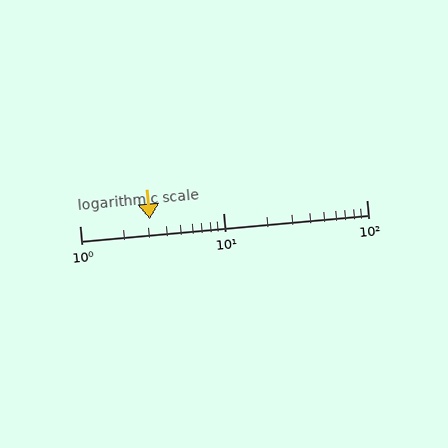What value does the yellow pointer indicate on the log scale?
The pointer indicates approximately 3.1.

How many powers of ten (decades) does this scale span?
The scale spans 2 decades, from 1 to 100.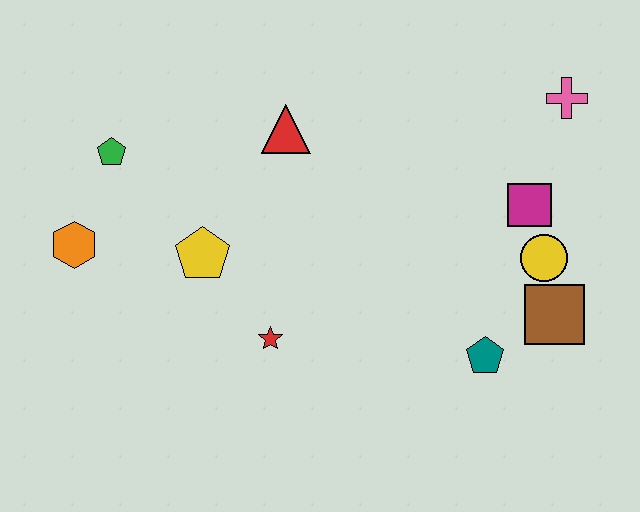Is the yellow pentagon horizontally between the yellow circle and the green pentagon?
Yes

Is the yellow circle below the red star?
No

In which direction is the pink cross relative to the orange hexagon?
The pink cross is to the right of the orange hexagon.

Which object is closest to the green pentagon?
The orange hexagon is closest to the green pentagon.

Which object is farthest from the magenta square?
The orange hexagon is farthest from the magenta square.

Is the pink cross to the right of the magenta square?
Yes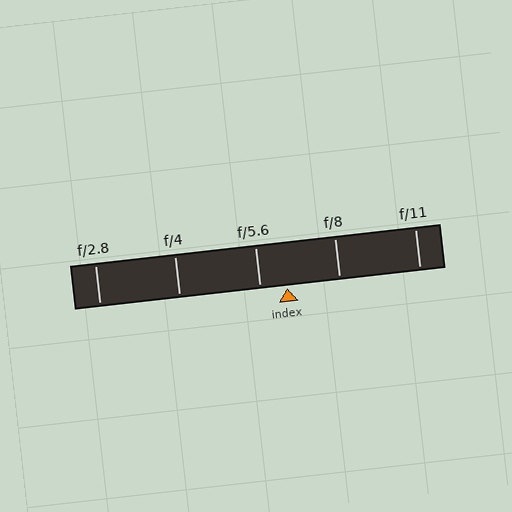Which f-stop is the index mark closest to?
The index mark is closest to f/5.6.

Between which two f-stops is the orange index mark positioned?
The index mark is between f/5.6 and f/8.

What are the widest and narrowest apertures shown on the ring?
The widest aperture shown is f/2.8 and the narrowest is f/11.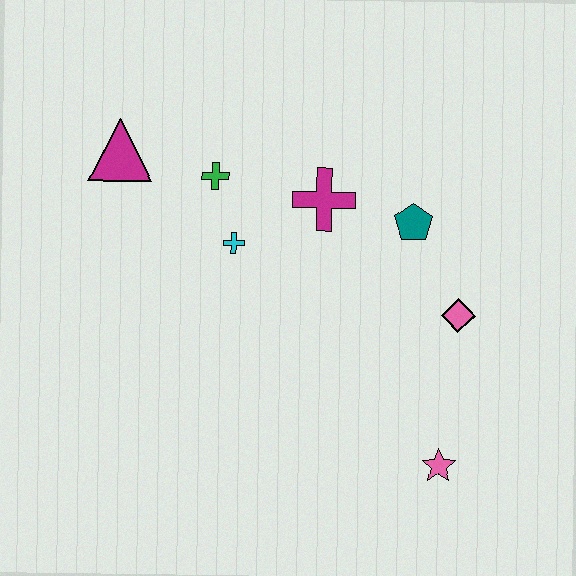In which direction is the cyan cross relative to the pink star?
The cyan cross is above the pink star.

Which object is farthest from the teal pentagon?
The magenta triangle is farthest from the teal pentagon.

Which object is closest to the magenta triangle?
The green cross is closest to the magenta triangle.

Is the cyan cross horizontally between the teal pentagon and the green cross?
Yes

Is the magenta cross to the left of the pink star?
Yes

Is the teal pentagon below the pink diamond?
No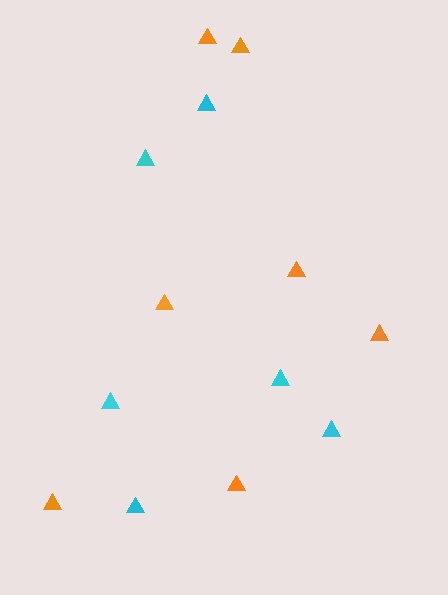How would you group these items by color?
There are 2 groups: one group of cyan triangles (6) and one group of orange triangles (7).